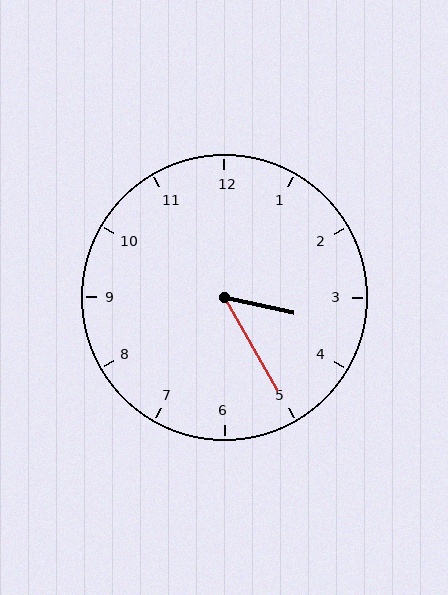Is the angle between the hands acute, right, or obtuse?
It is acute.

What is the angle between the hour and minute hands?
Approximately 48 degrees.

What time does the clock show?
3:25.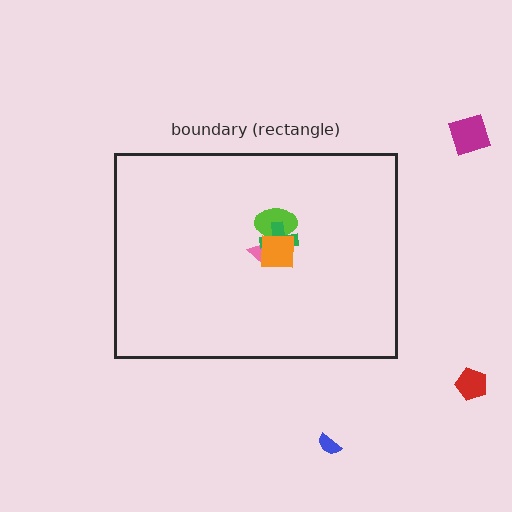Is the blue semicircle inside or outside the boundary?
Outside.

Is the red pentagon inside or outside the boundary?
Outside.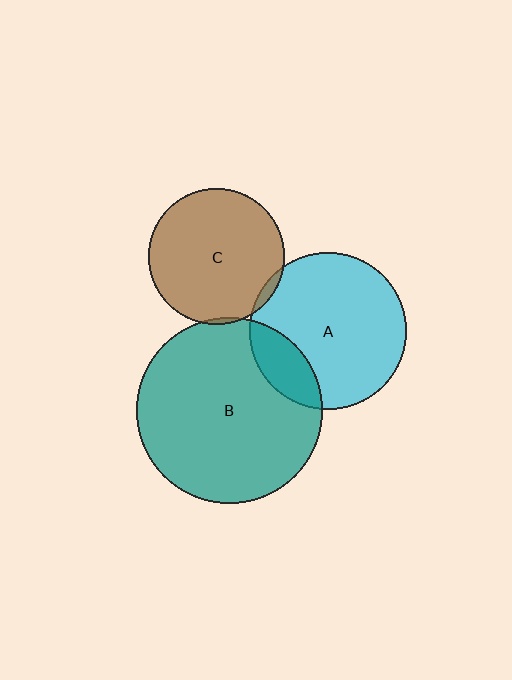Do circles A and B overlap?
Yes.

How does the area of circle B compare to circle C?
Approximately 1.9 times.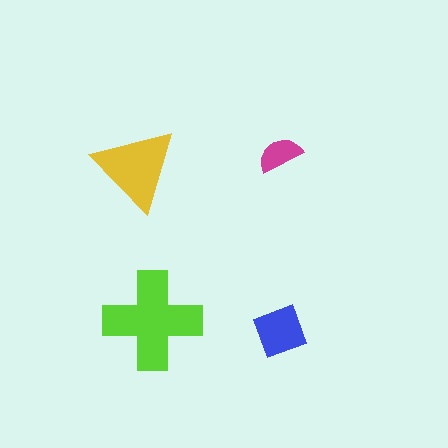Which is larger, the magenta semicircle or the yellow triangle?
The yellow triangle.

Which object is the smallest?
The magenta semicircle.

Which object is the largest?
The lime cross.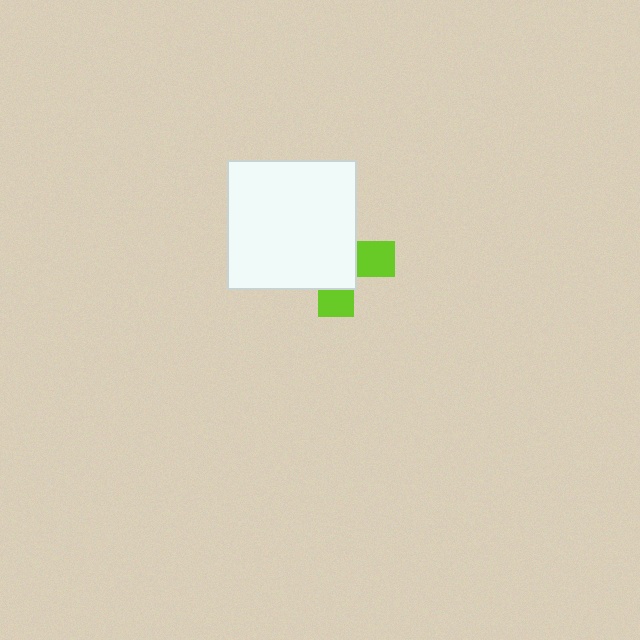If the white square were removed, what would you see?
You would see the complete lime cross.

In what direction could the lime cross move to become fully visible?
The lime cross could move toward the lower-right. That would shift it out from behind the white square entirely.